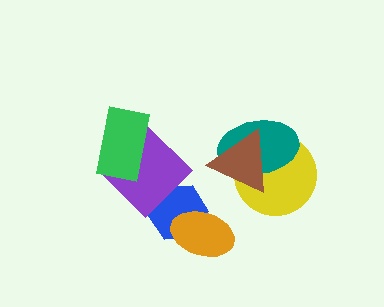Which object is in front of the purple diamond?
The green rectangle is in front of the purple diamond.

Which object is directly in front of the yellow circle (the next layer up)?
The teal ellipse is directly in front of the yellow circle.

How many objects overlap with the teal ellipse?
2 objects overlap with the teal ellipse.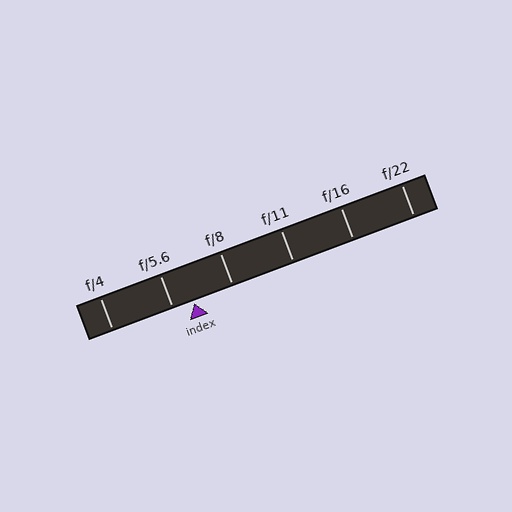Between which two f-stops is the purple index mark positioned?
The index mark is between f/5.6 and f/8.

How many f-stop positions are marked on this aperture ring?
There are 6 f-stop positions marked.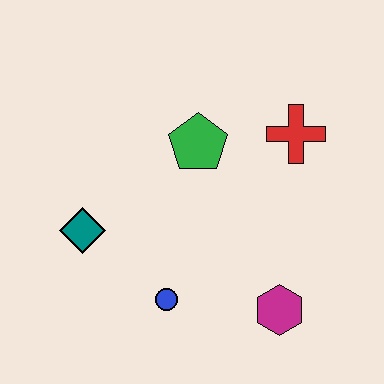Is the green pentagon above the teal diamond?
Yes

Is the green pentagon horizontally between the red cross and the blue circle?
Yes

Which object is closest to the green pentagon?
The red cross is closest to the green pentagon.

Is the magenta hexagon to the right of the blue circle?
Yes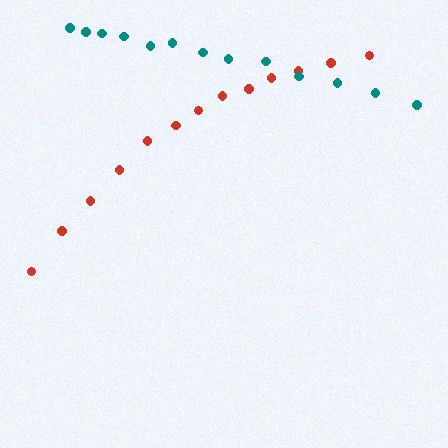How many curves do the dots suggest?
There are 2 distinct paths.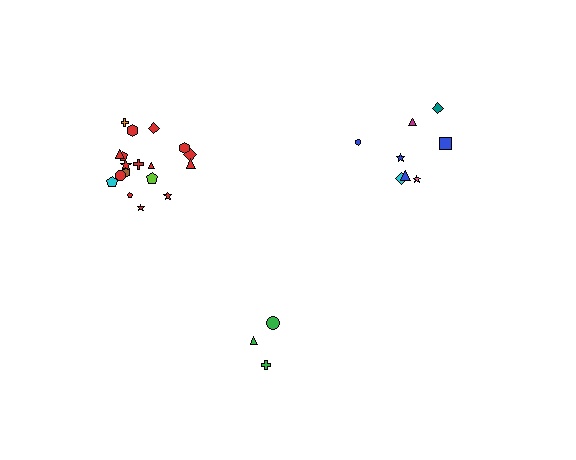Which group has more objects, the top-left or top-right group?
The top-left group.